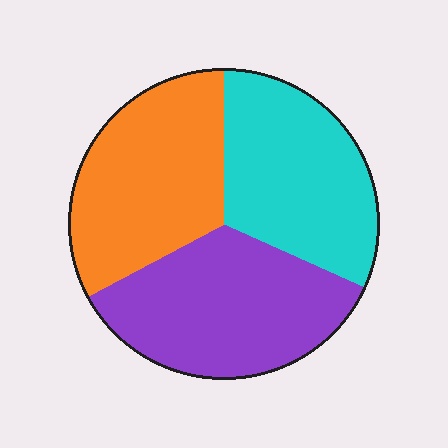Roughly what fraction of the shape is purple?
Purple takes up between a quarter and a half of the shape.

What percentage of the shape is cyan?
Cyan takes up about one third (1/3) of the shape.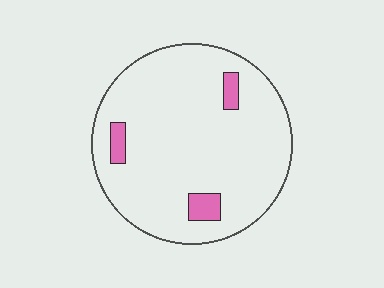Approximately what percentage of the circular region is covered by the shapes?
Approximately 5%.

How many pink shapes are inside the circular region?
3.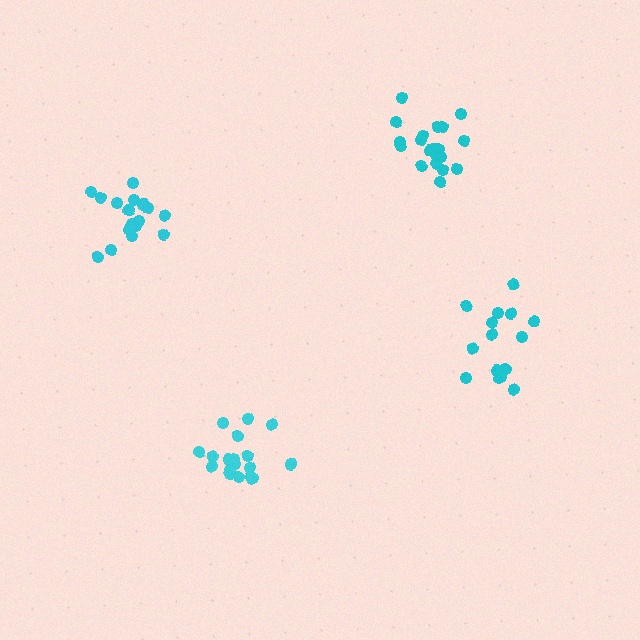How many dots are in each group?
Group 1: 18 dots, Group 2: 19 dots, Group 3: 15 dots, Group 4: 20 dots (72 total).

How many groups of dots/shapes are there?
There are 4 groups.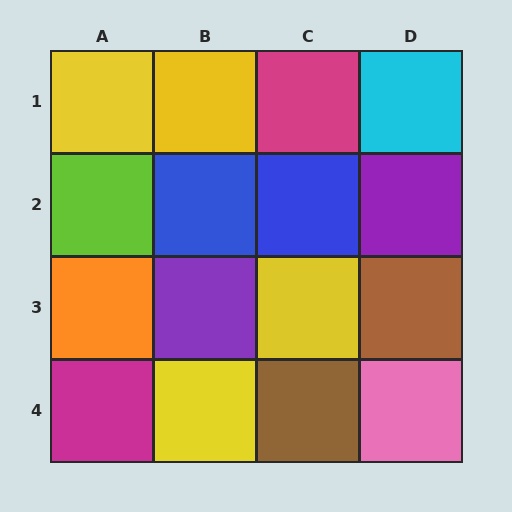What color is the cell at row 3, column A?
Orange.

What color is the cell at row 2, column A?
Lime.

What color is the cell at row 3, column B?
Purple.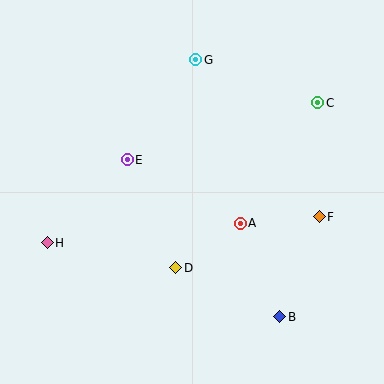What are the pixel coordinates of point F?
Point F is at (319, 217).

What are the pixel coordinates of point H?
Point H is at (47, 243).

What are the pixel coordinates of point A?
Point A is at (240, 223).